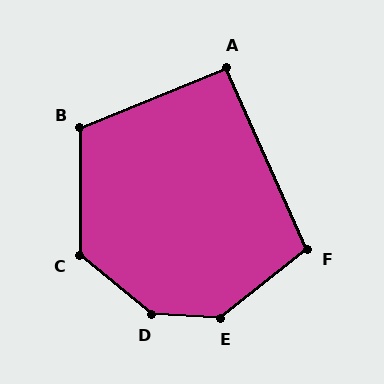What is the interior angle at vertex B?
Approximately 113 degrees (obtuse).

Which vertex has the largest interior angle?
D, at approximately 143 degrees.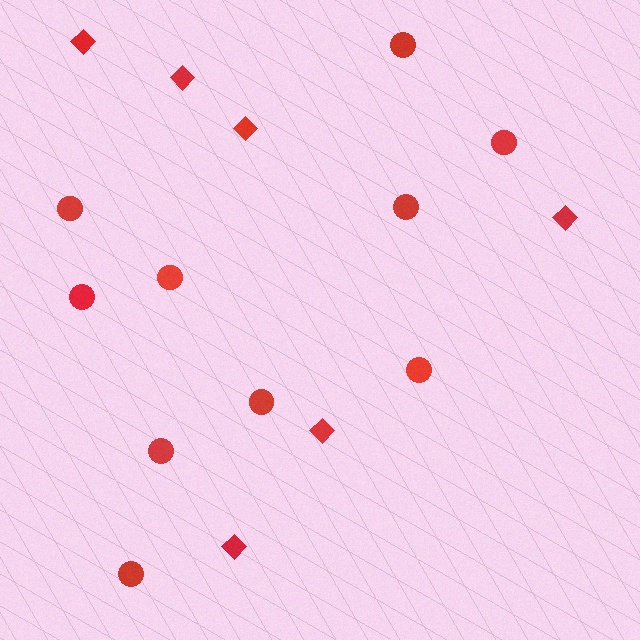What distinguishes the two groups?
There are 2 groups: one group of diamonds (6) and one group of circles (10).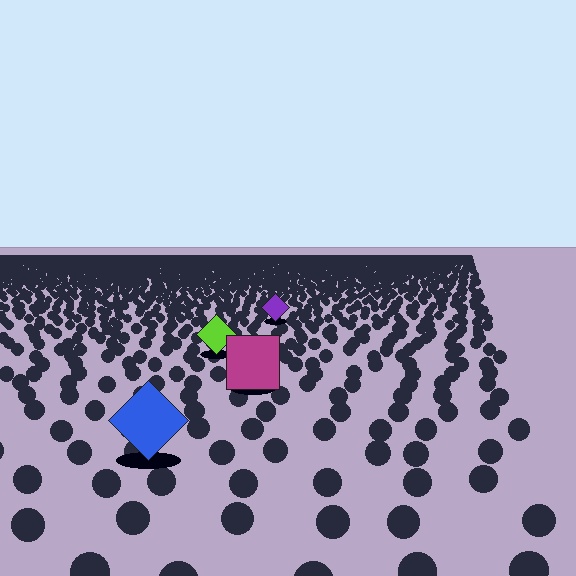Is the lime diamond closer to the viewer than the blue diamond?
No. The blue diamond is closer — you can tell from the texture gradient: the ground texture is coarser near it.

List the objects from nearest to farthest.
From nearest to farthest: the blue diamond, the magenta square, the lime diamond, the purple diamond.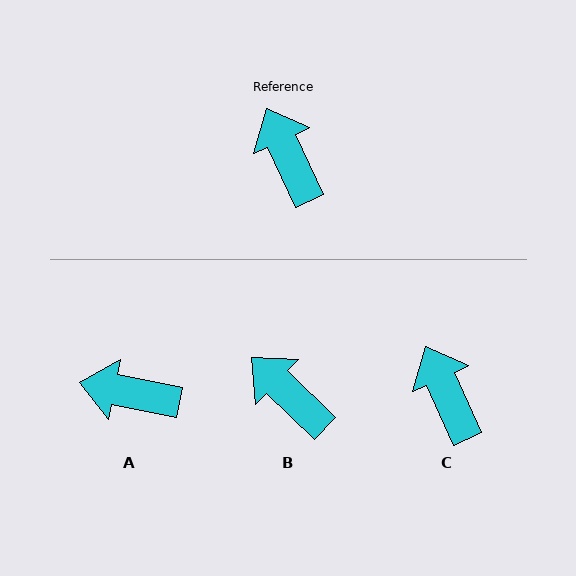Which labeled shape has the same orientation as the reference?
C.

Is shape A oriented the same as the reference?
No, it is off by about 54 degrees.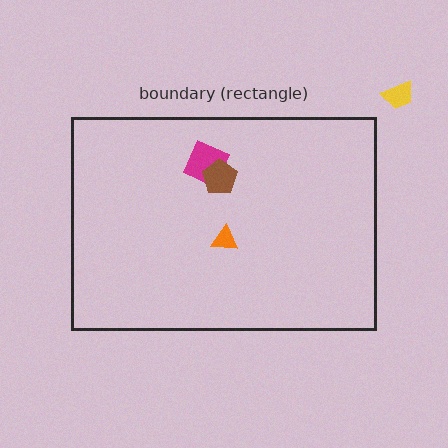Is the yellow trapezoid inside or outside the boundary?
Outside.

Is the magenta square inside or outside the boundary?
Inside.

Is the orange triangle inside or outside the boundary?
Inside.